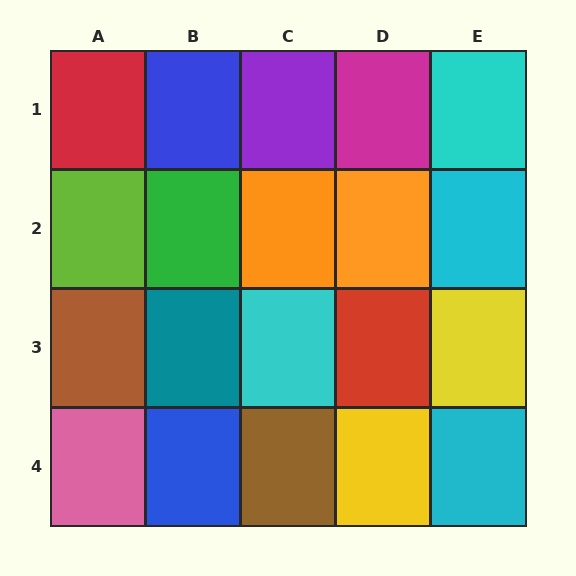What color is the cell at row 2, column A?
Lime.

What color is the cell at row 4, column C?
Brown.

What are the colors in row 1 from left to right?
Red, blue, purple, magenta, cyan.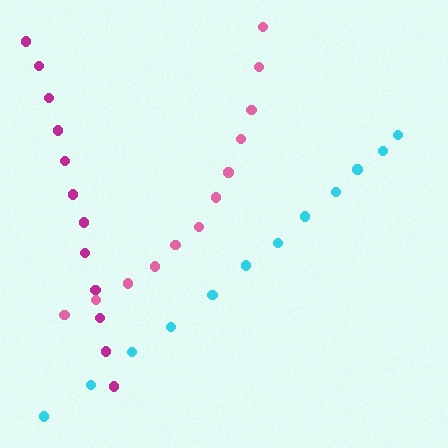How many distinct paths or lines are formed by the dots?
There are 3 distinct paths.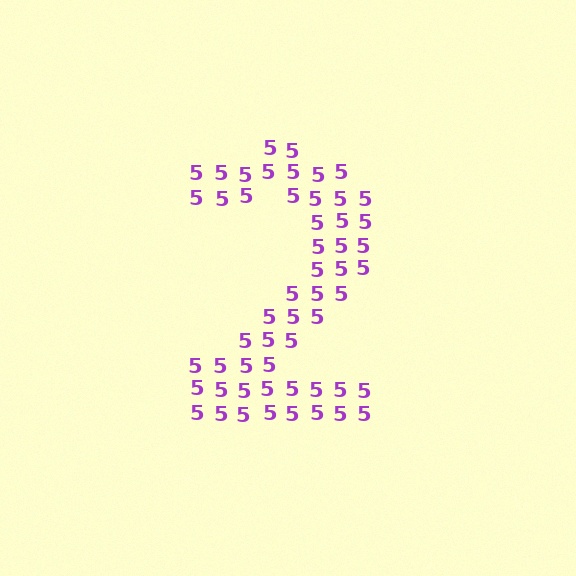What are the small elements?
The small elements are digit 5's.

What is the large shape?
The large shape is the digit 2.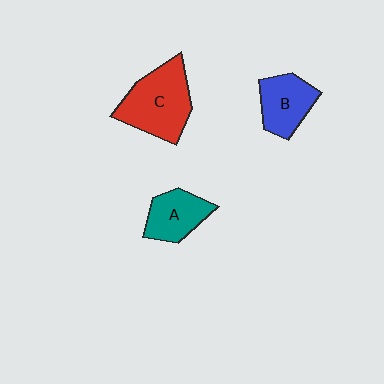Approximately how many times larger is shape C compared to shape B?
Approximately 1.5 times.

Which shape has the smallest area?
Shape A (teal).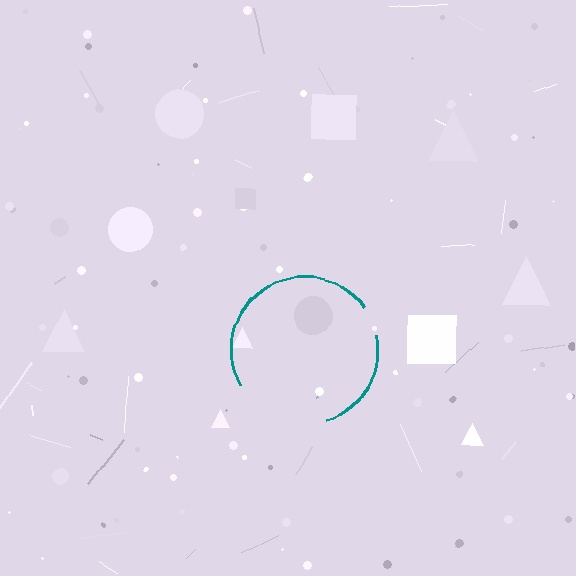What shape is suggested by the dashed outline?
The dashed outline suggests a circle.